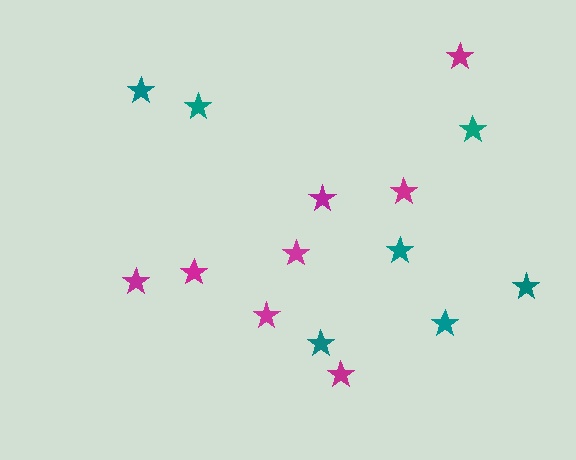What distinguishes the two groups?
There are 2 groups: one group of magenta stars (8) and one group of teal stars (7).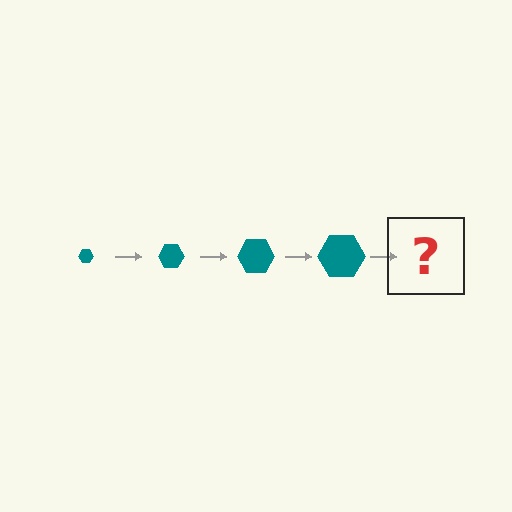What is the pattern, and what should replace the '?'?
The pattern is that the hexagon gets progressively larger each step. The '?' should be a teal hexagon, larger than the previous one.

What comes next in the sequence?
The next element should be a teal hexagon, larger than the previous one.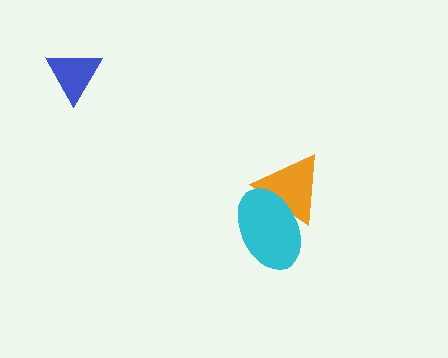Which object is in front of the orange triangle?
The cyan ellipse is in front of the orange triangle.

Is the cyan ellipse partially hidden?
No, no other shape covers it.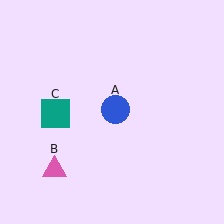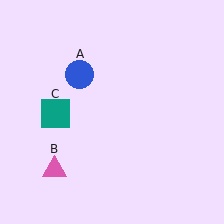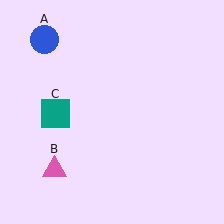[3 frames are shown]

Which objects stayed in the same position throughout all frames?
Pink triangle (object B) and teal square (object C) remained stationary.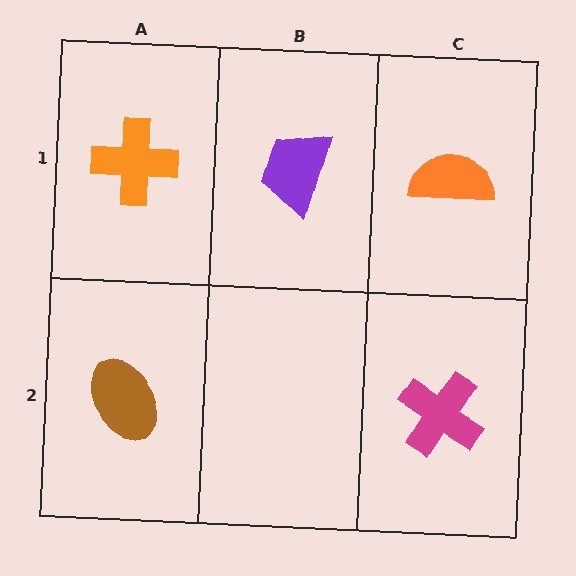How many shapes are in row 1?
3 shapes.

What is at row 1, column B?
A purple trapezoid.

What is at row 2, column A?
A brown ellipse.